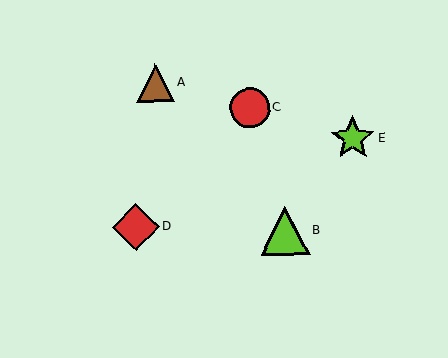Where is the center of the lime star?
The center of the lime star is at (353, 138).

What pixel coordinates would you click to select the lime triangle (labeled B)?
Click at (285, 231) to select the lime triangle B.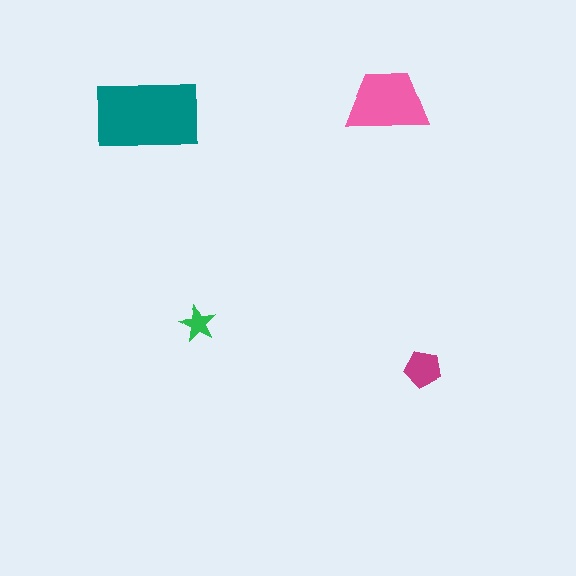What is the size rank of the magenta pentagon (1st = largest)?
3rd.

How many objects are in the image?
There are 4 objects in the image.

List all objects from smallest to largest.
The green star, the magenta pentagon, the pink trapezoid, the teal rectangle.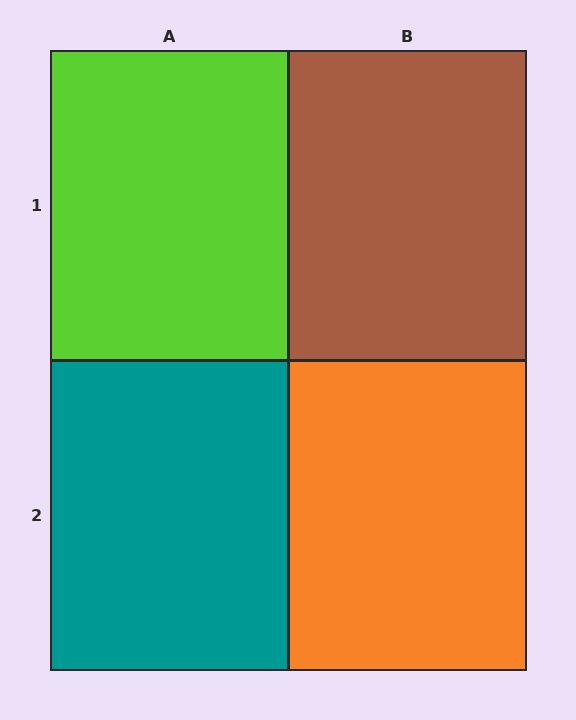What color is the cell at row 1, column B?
Brown.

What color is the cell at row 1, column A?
Lime.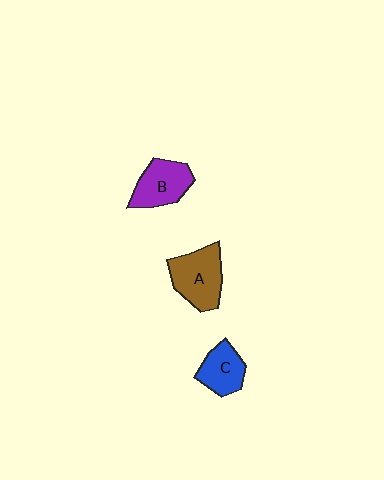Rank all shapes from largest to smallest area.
From largest to smallest: A (brown), B (purple), C (blue).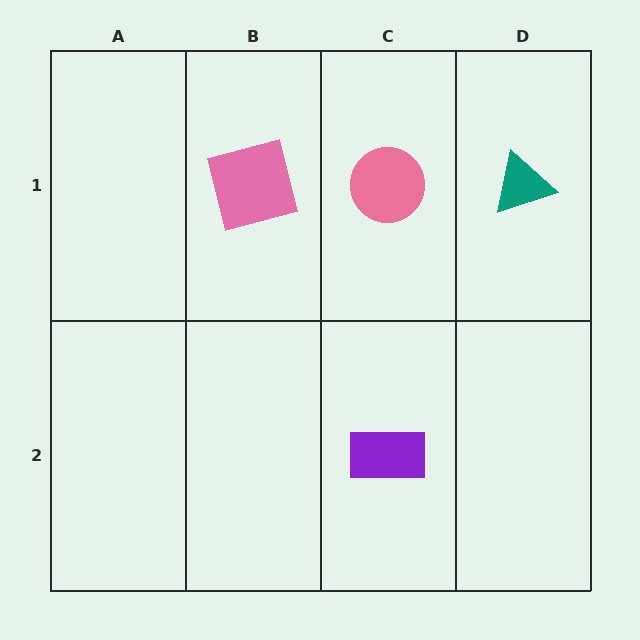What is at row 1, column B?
A pink square.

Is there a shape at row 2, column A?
No, that cell is empty.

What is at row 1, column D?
A teal triangle.